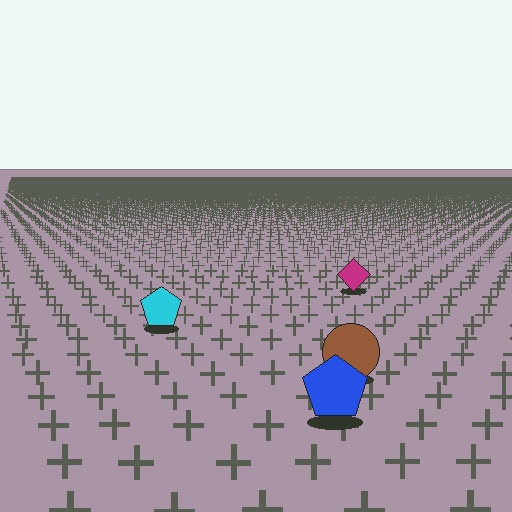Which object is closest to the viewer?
The blue pentagon is closest. The texture marks near it are larger and more spread out.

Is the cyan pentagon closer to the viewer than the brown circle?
No. The brown circle is closer — you can tell from the texture gradient: the ground texture is coarser near it.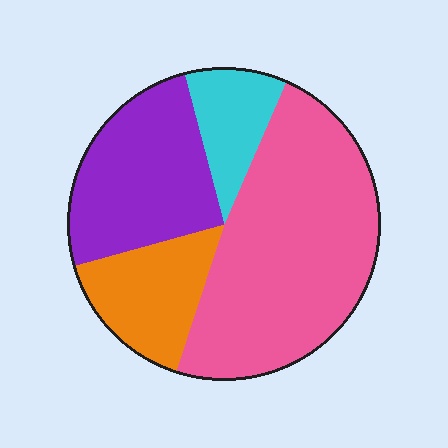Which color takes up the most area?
Pink, at roughly 50%.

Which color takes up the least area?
Cyan, at roughly 10%.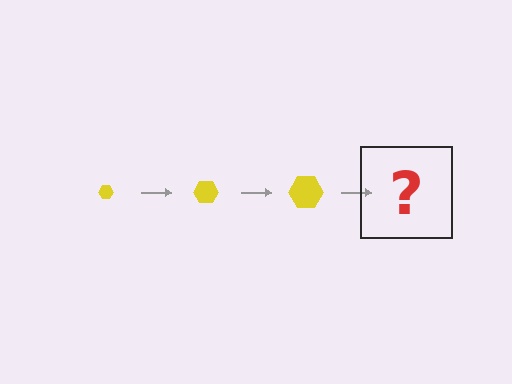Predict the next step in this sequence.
The next step is a yellow hexagon, larger than the previous one.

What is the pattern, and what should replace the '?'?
The pattern is that the hexagon gets progressively larger each step. The '?' should be a yellow hexagon, larger than the previous one.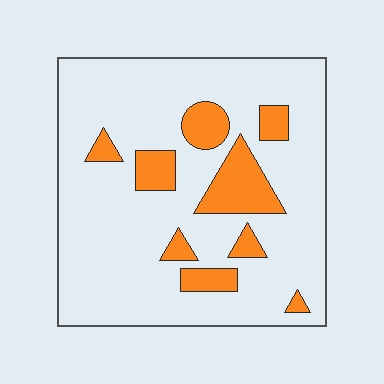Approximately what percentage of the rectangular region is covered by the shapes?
Approximately 15%.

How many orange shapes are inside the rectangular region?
9.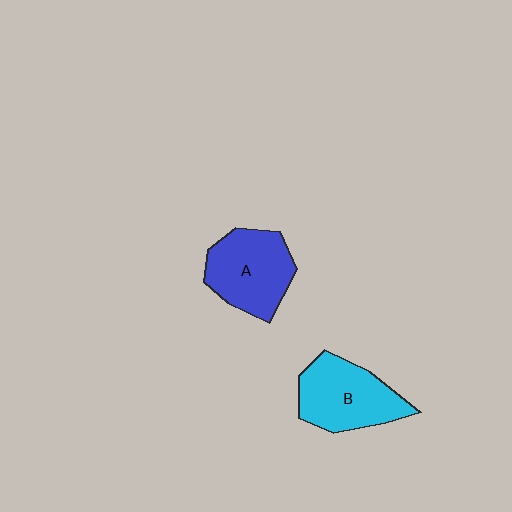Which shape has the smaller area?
Shape A (blue).